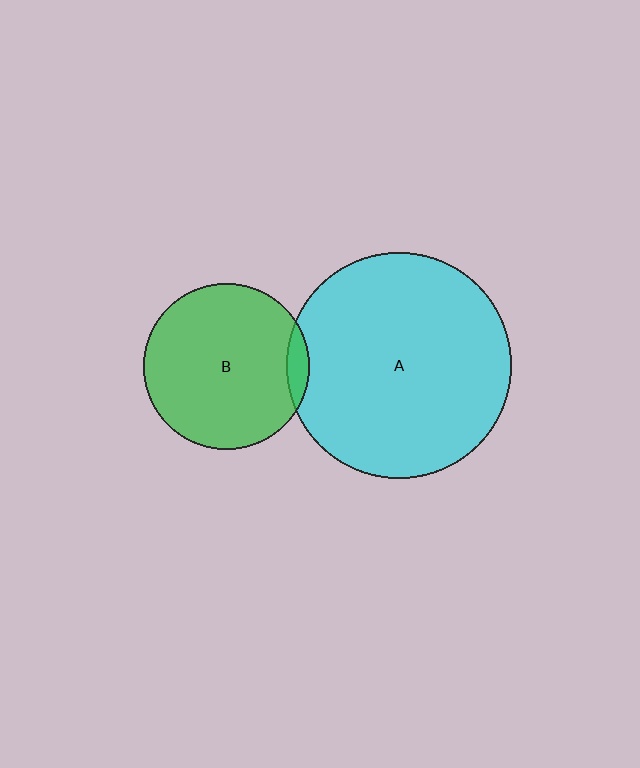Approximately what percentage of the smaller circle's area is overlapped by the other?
Approximately 5%.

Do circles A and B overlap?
Yes.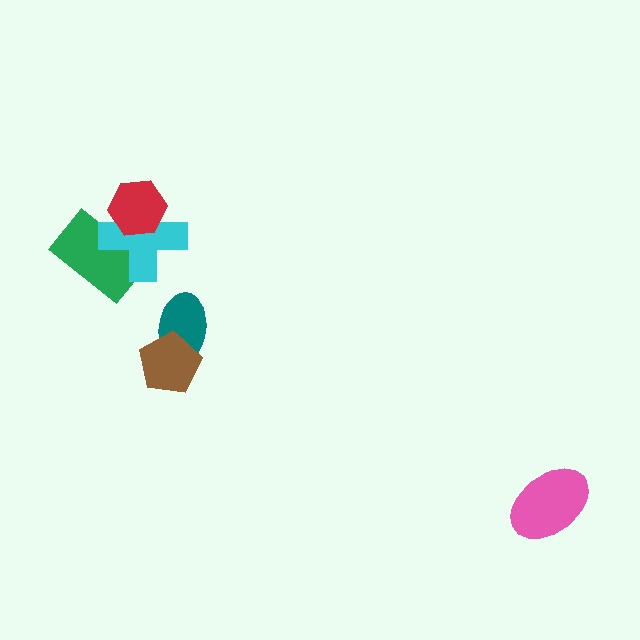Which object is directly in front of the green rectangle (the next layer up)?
The cyan cross is directly in front of the green rectangle.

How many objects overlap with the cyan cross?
2 objects overlap with the cyan cross.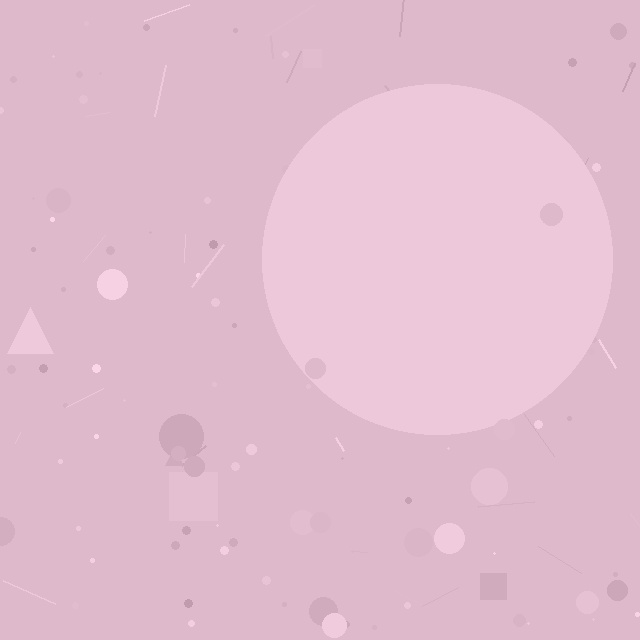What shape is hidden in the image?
A circle is hidden in the image.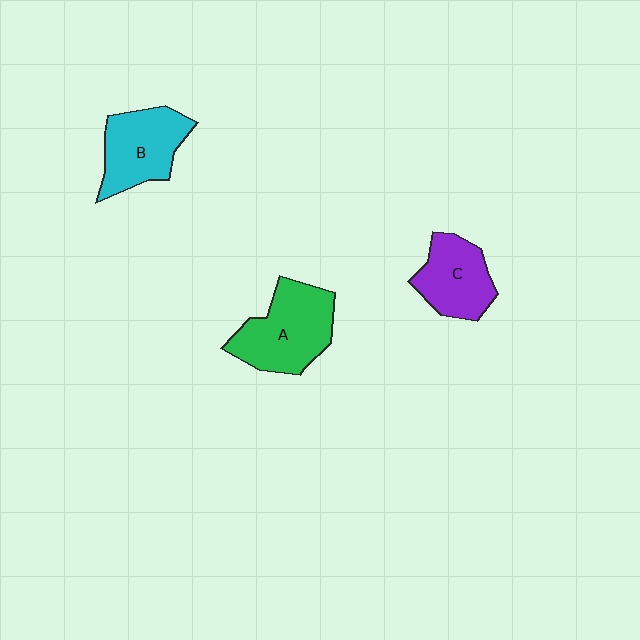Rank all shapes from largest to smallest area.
From largest to smallest: A (green), B (cyan), C (purple).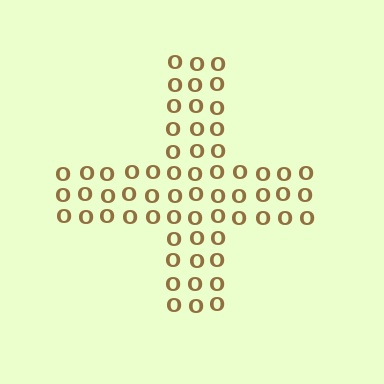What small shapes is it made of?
It is made of small letter O's.